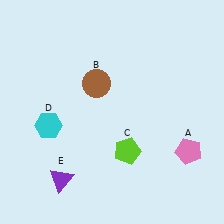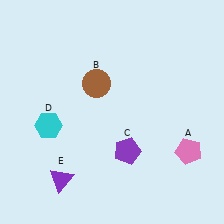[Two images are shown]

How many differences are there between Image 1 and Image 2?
There is 1 difference between the two images.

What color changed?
The pentagon (C) changed from lime in Image 1 to purple in Image 2.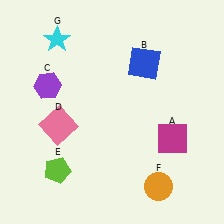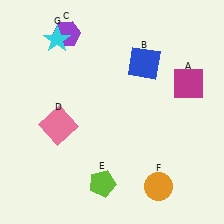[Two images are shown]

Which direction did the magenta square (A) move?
The magenta square (A) moved up.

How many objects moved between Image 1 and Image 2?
3 objects moved between the two images.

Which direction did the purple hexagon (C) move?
The purple hexagon (C) moved up.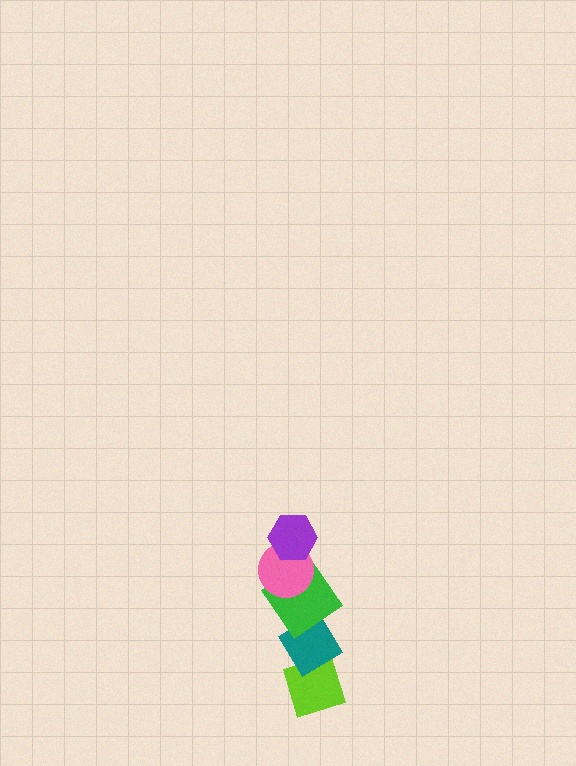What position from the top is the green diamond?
The green diamond is 3rd from the top.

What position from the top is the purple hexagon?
The purple hexagon is 1st from the top.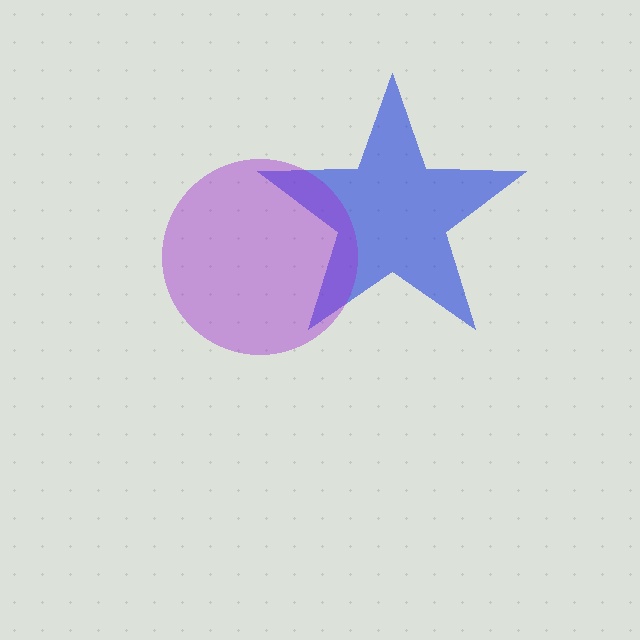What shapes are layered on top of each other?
The layered shapes are: a blue star, a purple circle.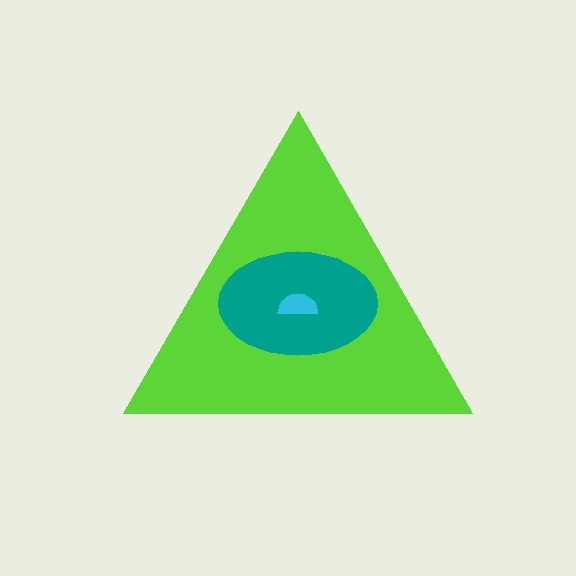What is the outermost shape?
The lime triangle.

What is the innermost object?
The cyan semicircle.